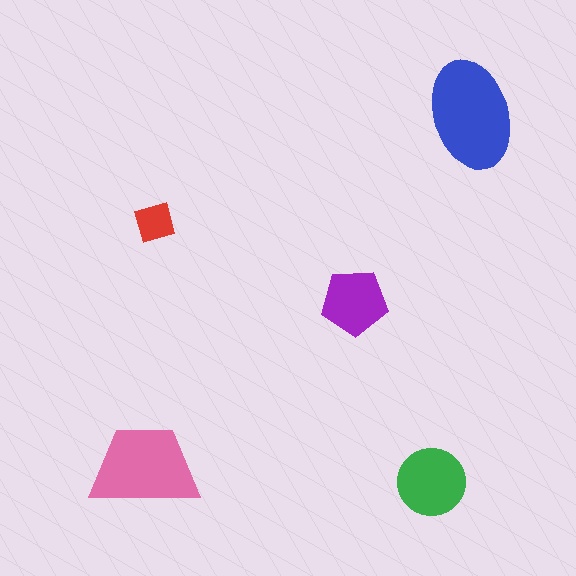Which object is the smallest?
The red diamond.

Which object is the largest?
The blue ellipse.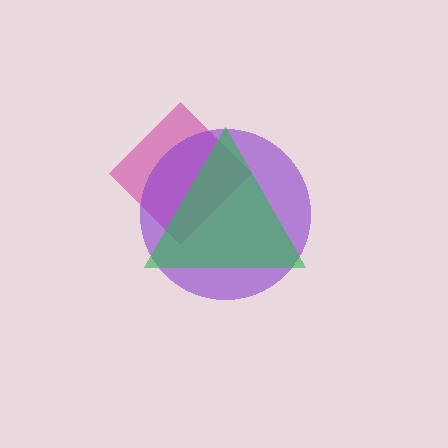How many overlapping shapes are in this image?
There are 3 overlapping shapes in the image.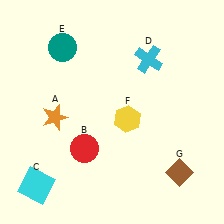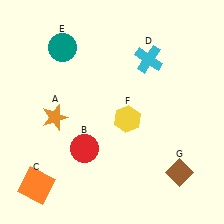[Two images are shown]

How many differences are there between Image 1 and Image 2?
There is 1 difference between the two images.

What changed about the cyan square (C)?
In Image 1, C is cyan. In Image 2, it changed to orange.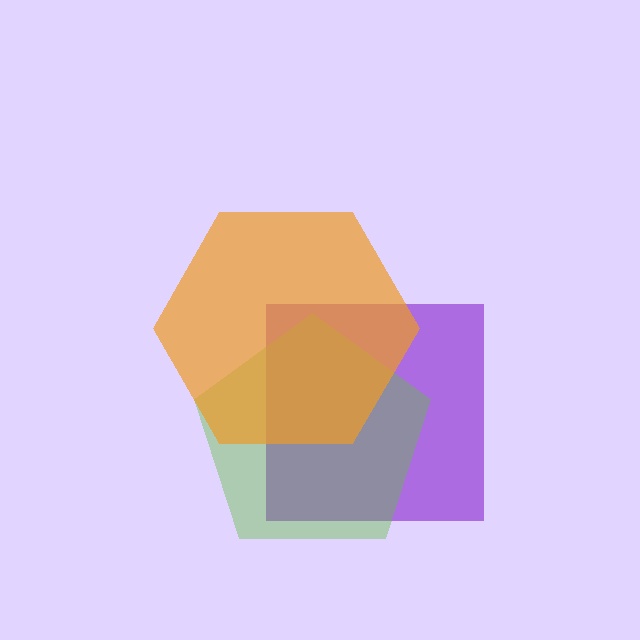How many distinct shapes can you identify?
There are 3 distinct shapes: a purple square, a lime pentagon, an orange hexagon.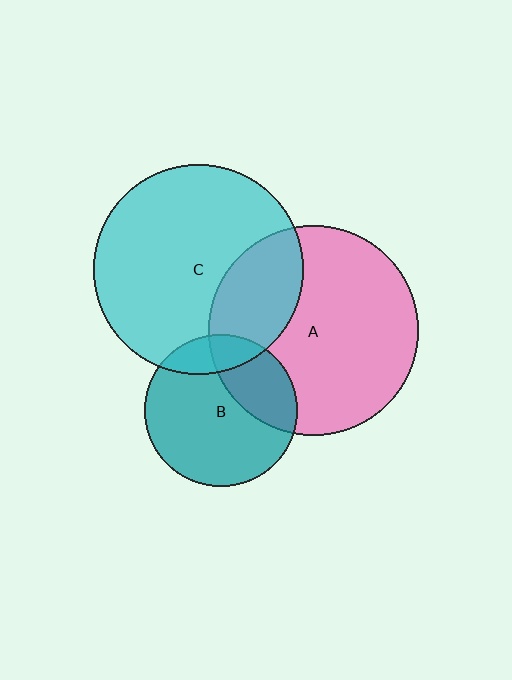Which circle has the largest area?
Circle A (pink).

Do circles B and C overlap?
Yes.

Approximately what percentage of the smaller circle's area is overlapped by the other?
Approximately 15%.